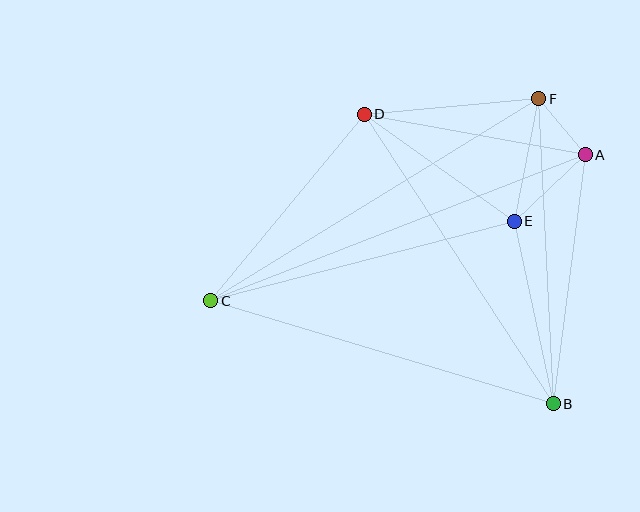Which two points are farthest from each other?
Points A and C are farthest from each other.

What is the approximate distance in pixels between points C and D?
The distance between C and D is approximately 242 pixels.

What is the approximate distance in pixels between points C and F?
The distance between C and F is approximately 385 pixels.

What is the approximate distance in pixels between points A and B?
The distance between A and B is approximately 251 pixels.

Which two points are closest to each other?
Points A and F are closest to each other.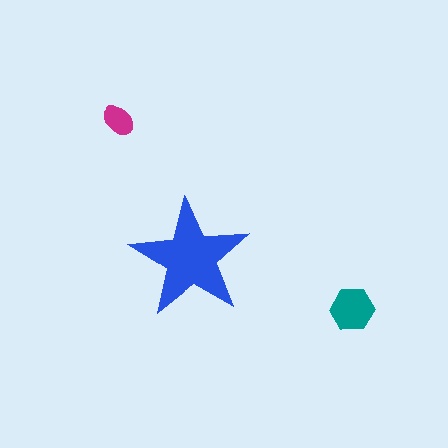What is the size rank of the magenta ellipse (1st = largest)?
3rd.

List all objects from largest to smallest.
The blue star, the teal hexagon, the magenta ellipse.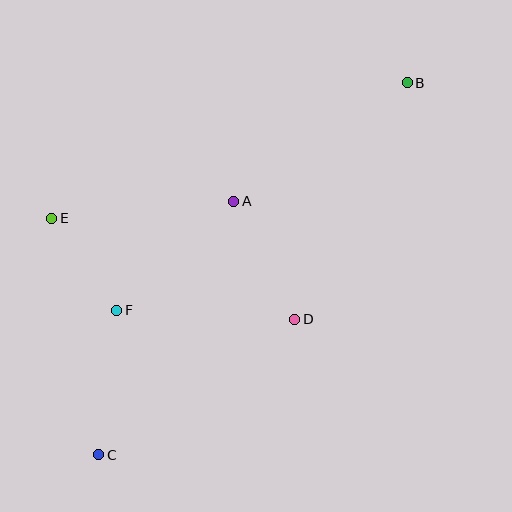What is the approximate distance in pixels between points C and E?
The distance between C and E is approximately 241 pixels.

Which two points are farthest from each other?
Points B and C are farthest from each other.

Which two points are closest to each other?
Points E and F are closest to each other.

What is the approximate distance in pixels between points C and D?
The distance between C and D is approximately 238 pixels.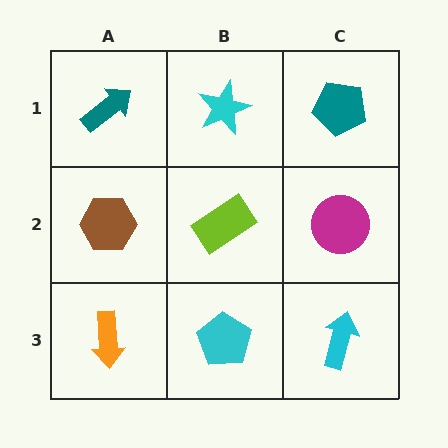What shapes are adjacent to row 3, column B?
A lime rectangle (row 2, column B), an orange arrow (row 3, column A), a cyan arrow (row 3, column C).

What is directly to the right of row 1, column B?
A teal pentagon.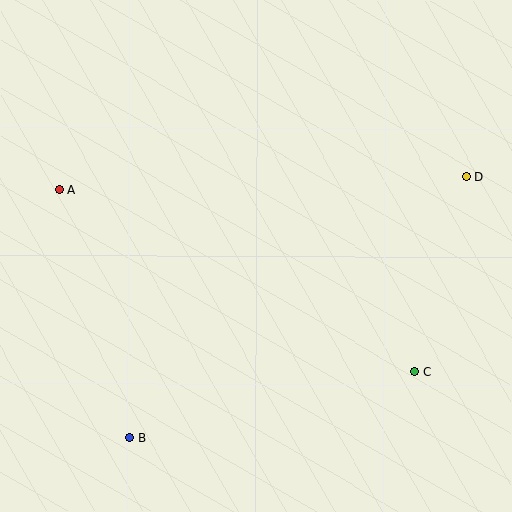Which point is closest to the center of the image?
Point C at (415, 371) is closest to the center.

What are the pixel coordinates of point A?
Point A is at (60, 190).